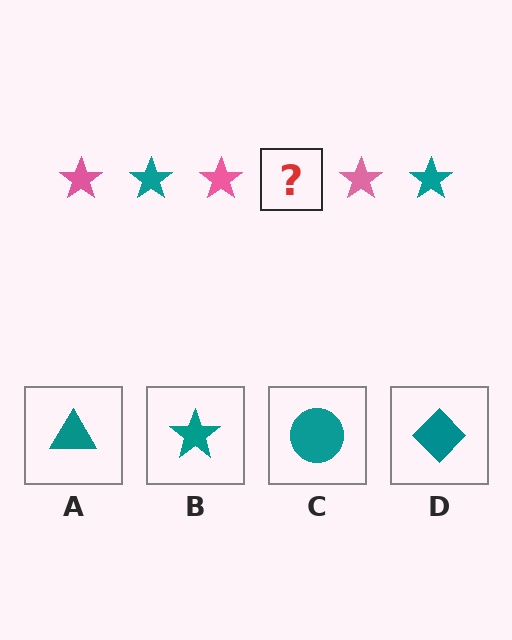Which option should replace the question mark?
Option B.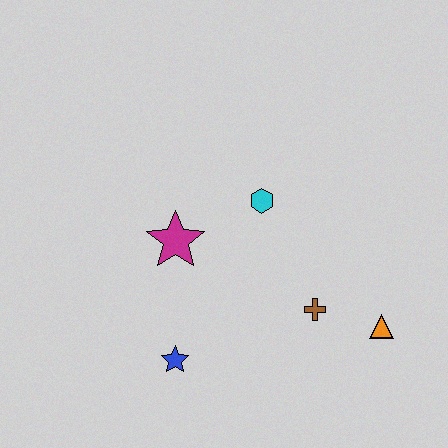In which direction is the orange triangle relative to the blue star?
The orange triangle is to the right of the blue star.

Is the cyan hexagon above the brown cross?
Yes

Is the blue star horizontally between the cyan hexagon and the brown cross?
No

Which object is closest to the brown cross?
The orange triangle is closest to the brown cross.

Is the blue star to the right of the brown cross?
No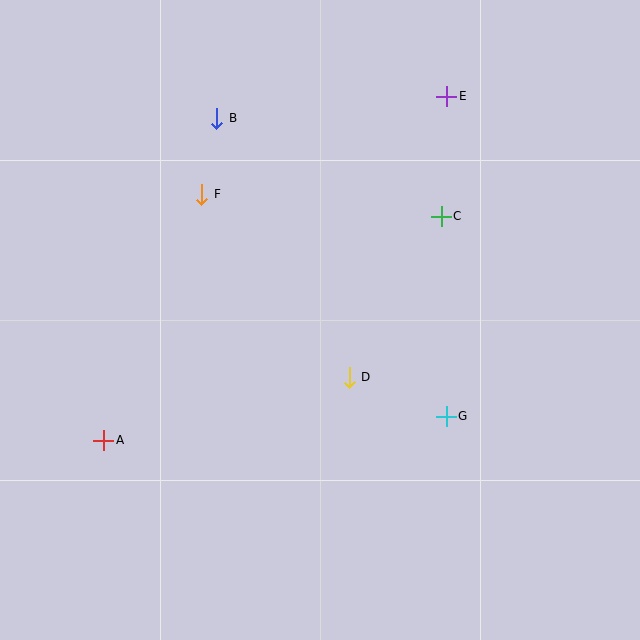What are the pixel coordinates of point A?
Point A is at (104, 440).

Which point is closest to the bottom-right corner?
Point G is closest to the bottom-right corner.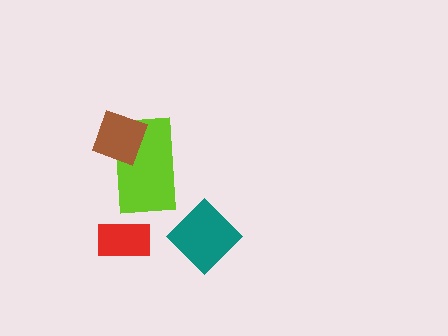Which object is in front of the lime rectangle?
The brown diamond is in front of the lime rectangle.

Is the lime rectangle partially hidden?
Yes, it is partially covered by another shape.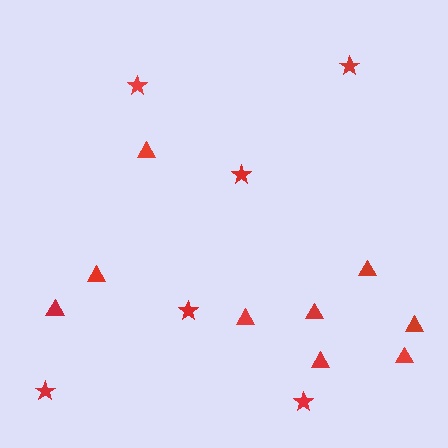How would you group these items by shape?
There are 2 groups: one group of triangles (9) and one group of stars (6).